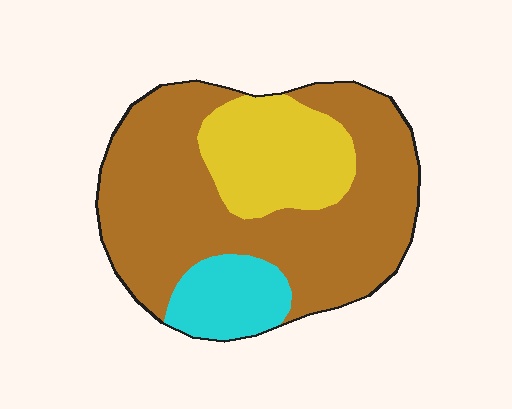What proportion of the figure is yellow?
Yellow covers about 20% of the figure.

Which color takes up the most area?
Brown, at roughly 65%.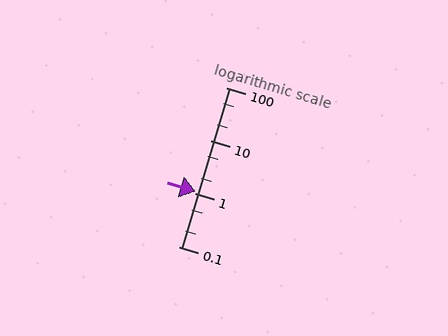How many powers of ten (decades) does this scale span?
The scale spans 3 decades, from 0.1 to 100.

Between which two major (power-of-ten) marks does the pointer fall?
The pointer is between 1 and 10.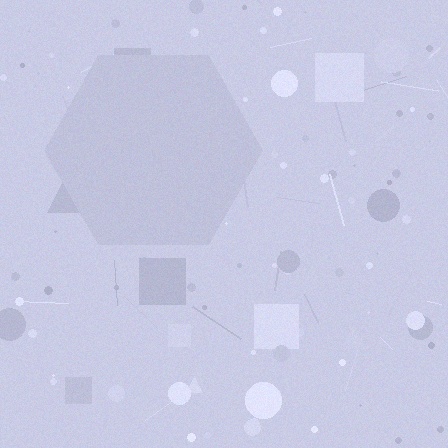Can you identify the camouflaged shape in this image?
The camouflaged shape is a hexagon.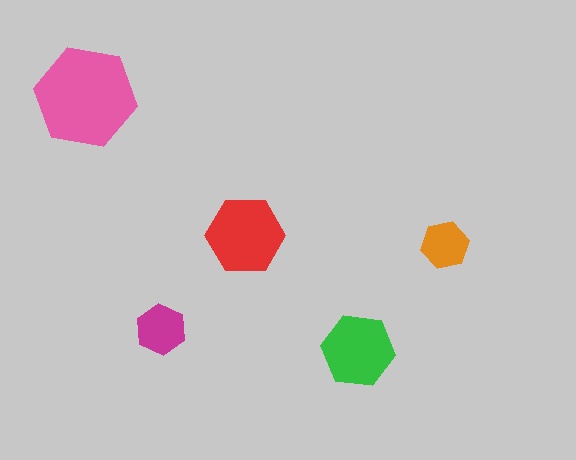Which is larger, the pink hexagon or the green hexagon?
The pink one.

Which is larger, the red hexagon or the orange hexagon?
The red one.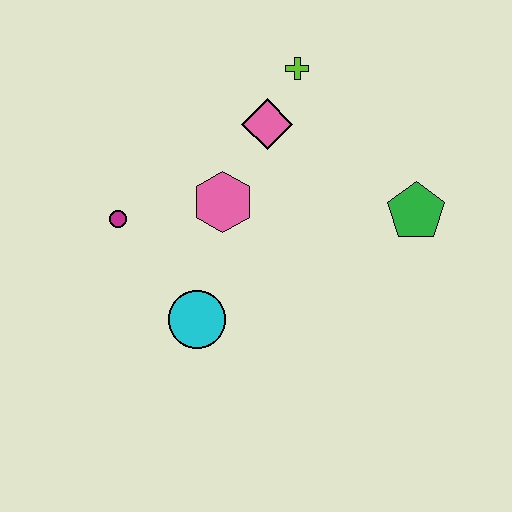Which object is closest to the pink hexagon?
The pink diamond is closest to the pink hexagon.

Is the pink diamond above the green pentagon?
Yes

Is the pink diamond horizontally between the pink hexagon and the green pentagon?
Yes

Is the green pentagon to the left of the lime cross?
No